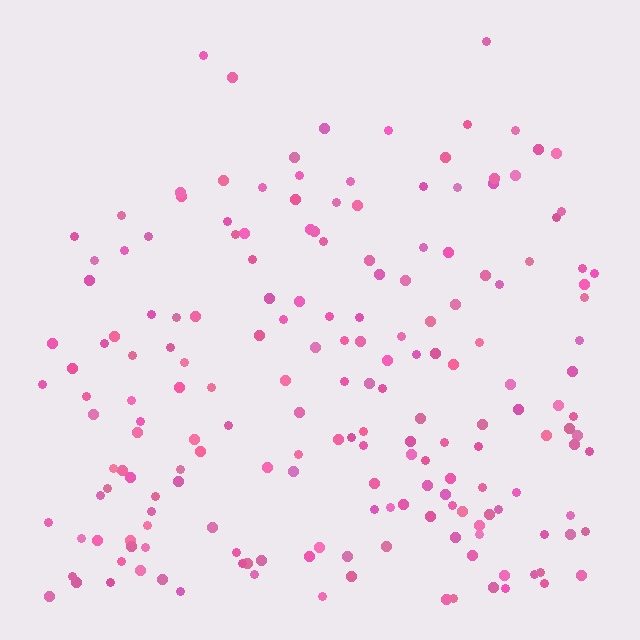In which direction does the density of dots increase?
From top to bottom, with the bottom side densest.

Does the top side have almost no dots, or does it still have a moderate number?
Still a moderate number, just noticeably fewer than the bottom.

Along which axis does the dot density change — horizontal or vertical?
Vertical.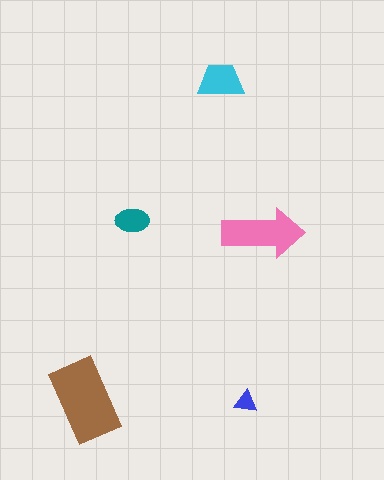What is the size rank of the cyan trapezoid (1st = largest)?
3rd.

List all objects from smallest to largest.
The blue triangle, the teal ellipse, the cyan trapezoid, the pink arrow, the brown rectangle.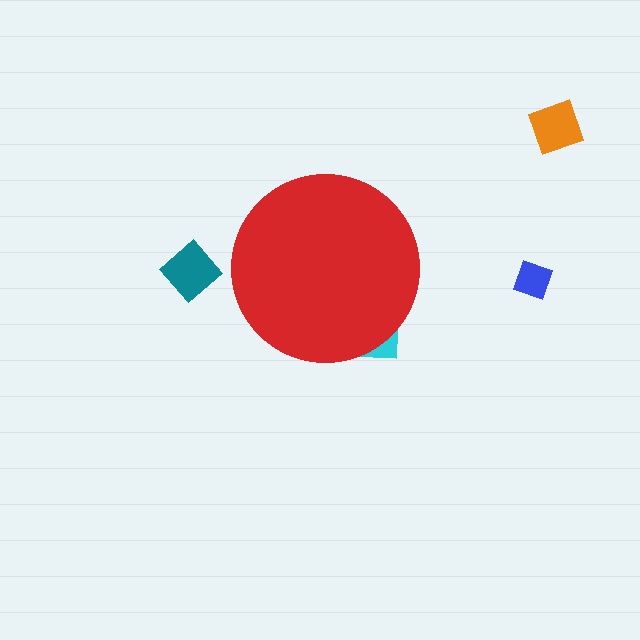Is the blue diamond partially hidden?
No, the blue diamond is fully visible.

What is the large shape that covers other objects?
A red circle.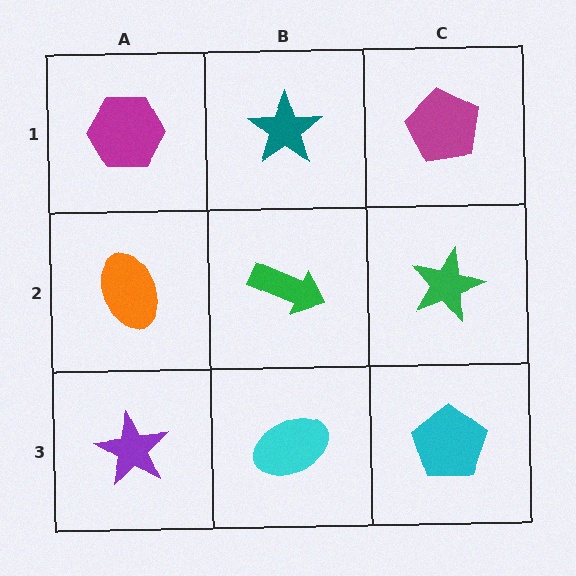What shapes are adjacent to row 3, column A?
An orange ellipse (row 2, column A), a cyan ellipse (row 3, column B).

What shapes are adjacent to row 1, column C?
A green star (row 2, column C), a teal star (row 1, column B).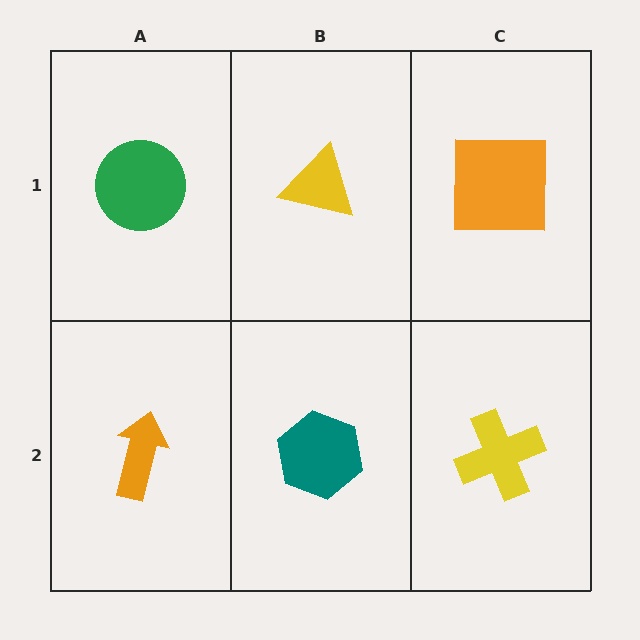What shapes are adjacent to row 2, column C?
An orange square (row 1, column C), a teal hexagon (row 2, column B).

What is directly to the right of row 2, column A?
A teal hexagon.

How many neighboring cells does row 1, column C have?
2.